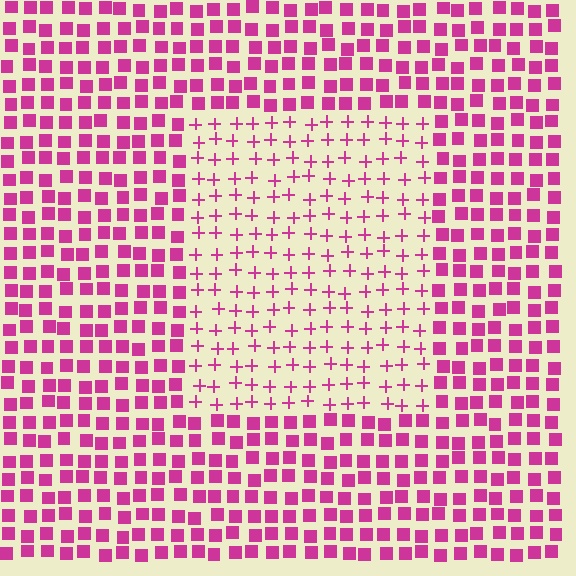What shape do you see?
I see a rectangle.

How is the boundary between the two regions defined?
The boundary is defined by a change in element shape: plus signs inside vs. squares outside. All elements share the same color and spacing.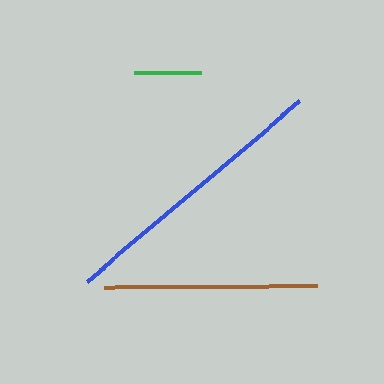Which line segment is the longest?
The blue line is the longest at approximately 280 pixels.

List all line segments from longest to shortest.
From longest to shortest: blue, brown, green.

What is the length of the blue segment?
The blue segment is approximately 280 pixels long.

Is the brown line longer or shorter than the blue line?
The blue line is longer than the brown line.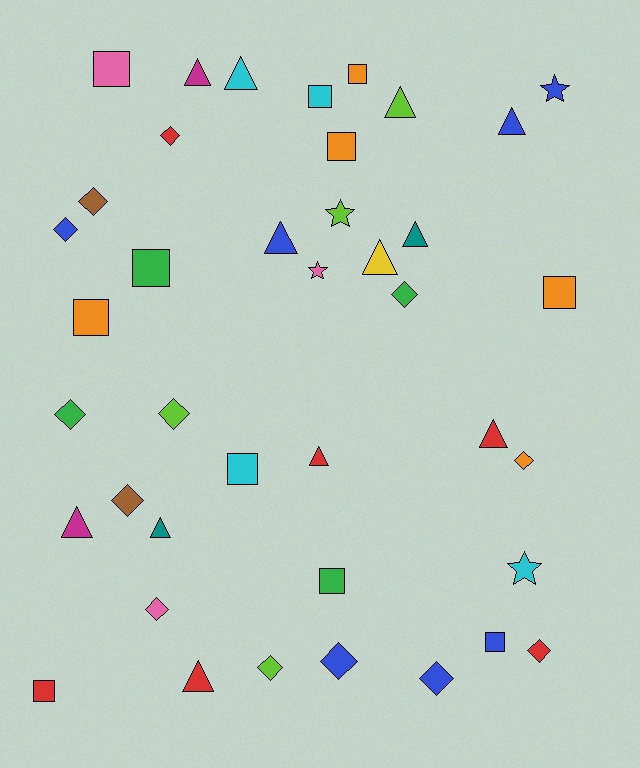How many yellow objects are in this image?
There is 1 yellow object.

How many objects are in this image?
There are 40 objects.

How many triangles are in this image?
There are 12 triangles.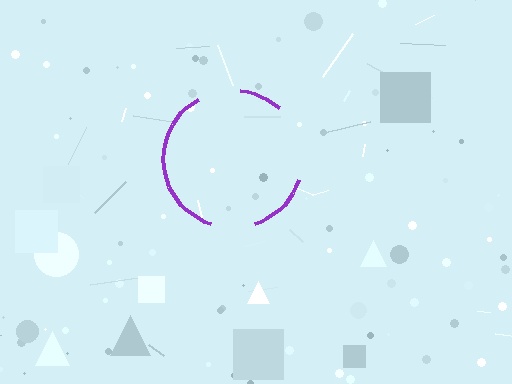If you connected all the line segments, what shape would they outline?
They would outline a circle.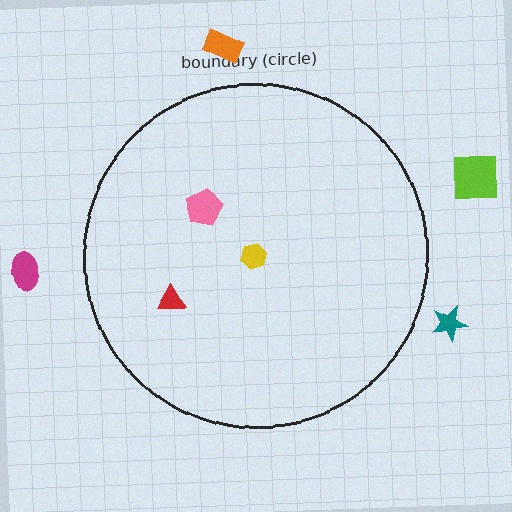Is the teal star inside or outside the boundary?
Outside.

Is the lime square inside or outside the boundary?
Outside.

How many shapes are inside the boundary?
3 inside, 4 outside.